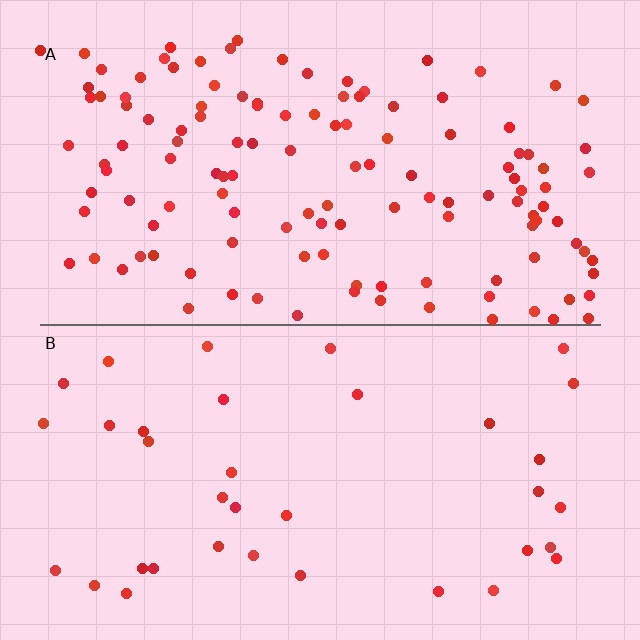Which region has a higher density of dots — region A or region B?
A (the top).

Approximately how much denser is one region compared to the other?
Approximately 3.5× — region A over region B.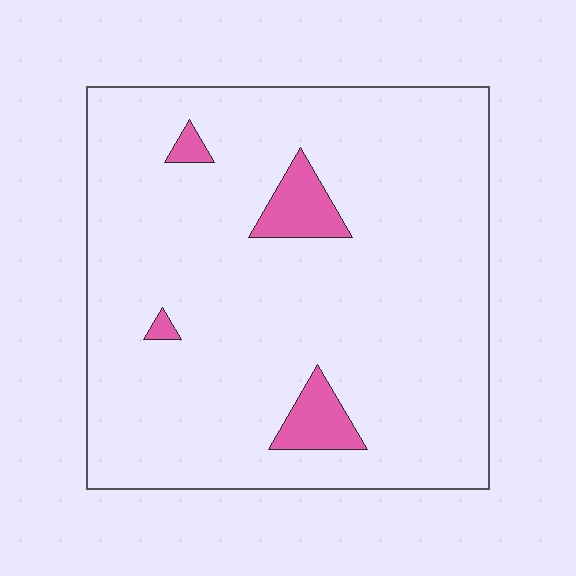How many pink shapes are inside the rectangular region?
4.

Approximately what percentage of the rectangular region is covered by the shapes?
Approximately 5%.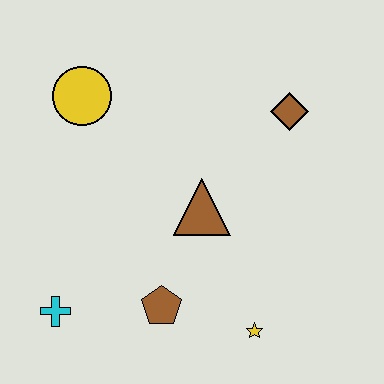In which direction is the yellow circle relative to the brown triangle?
The yellow circle is to the left of the brown triangle.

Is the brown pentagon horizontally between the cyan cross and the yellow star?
Yes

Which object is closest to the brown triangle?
The brown pentagon is closest to the brown triangle.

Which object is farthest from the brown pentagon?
The brown diamond is farthest from the brown pentagon.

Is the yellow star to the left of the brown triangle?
No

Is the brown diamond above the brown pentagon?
Yes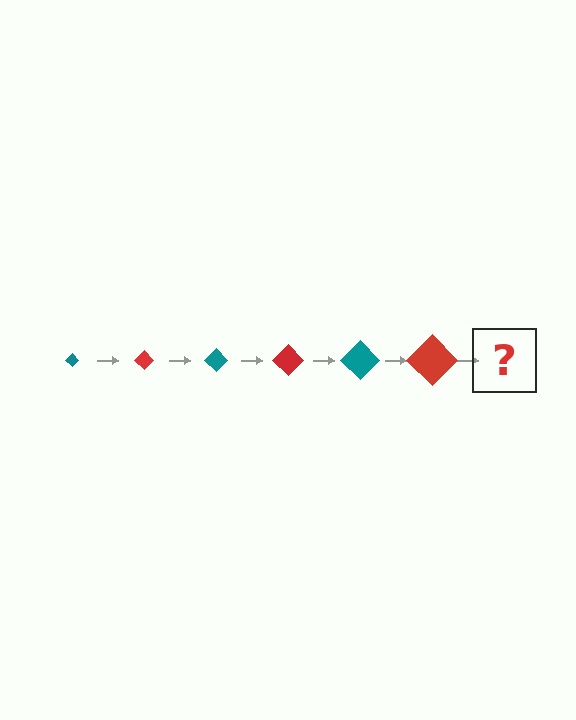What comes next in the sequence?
The next element should be a teal diamond, larger than the previous one.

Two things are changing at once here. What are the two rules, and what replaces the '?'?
The two rules are that the diamond grows larger each step and the color cycles through teal and red. The '?' should be a teal diamond, larger than the previous one.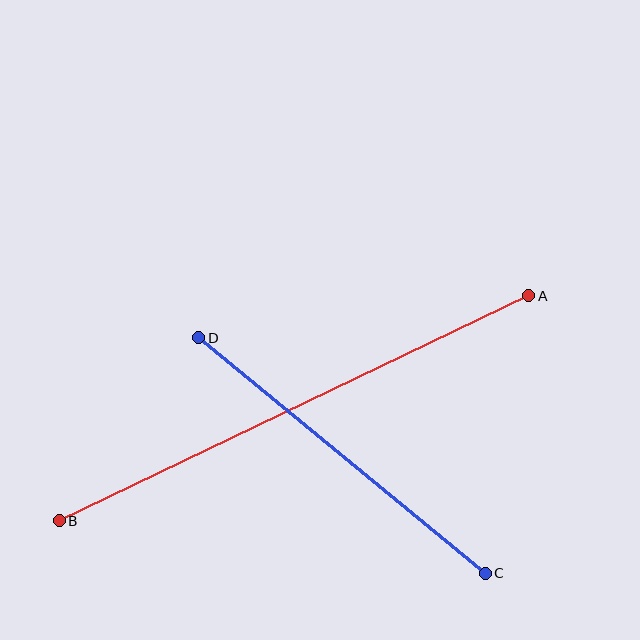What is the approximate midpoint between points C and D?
The midpoint is at approximately (342, 456) pixels.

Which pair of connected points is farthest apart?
Points A and B are farthest apart.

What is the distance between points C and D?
The distance is approximately 371 pixels.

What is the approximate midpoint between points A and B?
The midpoint is at approximately (294, 408) pixels.